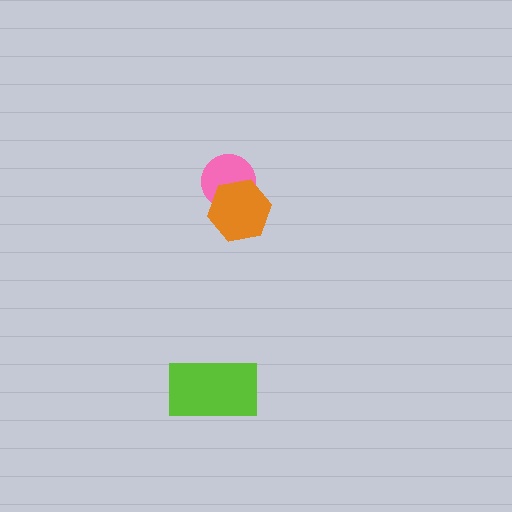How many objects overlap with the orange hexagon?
1 object overlaps with the orange hexagon.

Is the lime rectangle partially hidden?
No, no other shape covers it.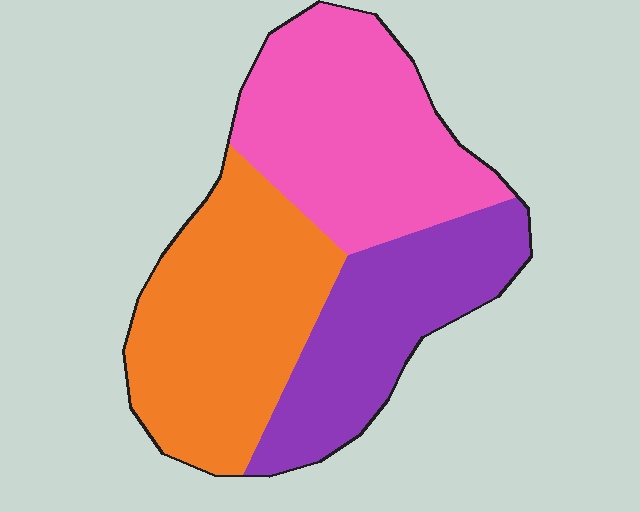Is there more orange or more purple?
Orange.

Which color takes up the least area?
Purple, at roughly 30%.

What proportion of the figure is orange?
Orange covers 37% of the figure.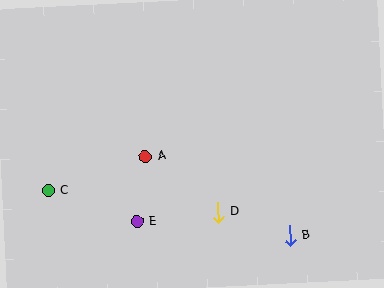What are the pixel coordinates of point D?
Point D is at (218, 212).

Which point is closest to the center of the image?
Point A at (145, 156) is closest to the center.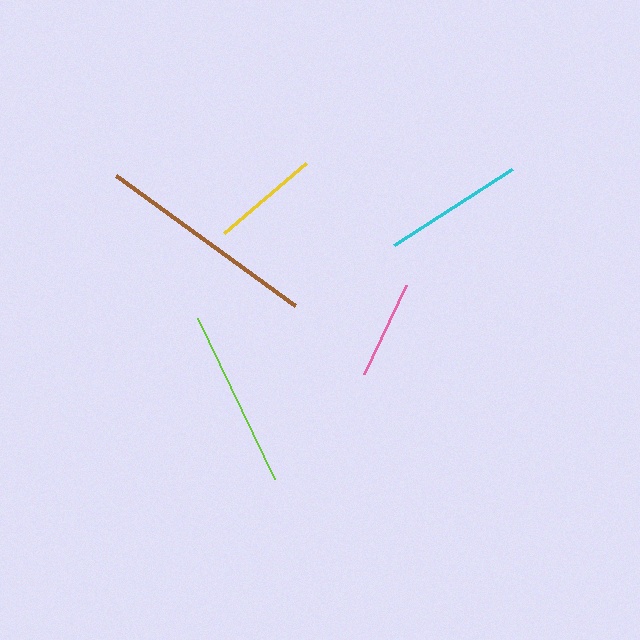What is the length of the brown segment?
The brown segment is approximately 221 pixels long.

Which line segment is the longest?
The brown line is the longest at approximately 221 pixels.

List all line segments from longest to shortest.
From longest to shortest: brown, lime, cyan, yellow, pink.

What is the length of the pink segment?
The pink segment is approximately 98 pixels long.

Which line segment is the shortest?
The pink line is the shortest at approximately 98 pixels.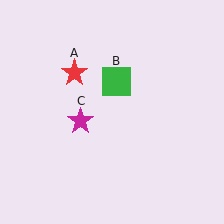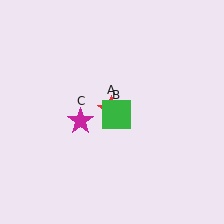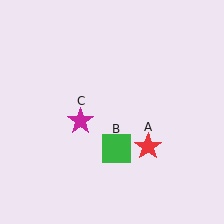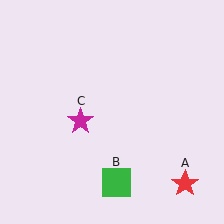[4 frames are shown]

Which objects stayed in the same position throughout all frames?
Magenta star (object C) remained stationary.